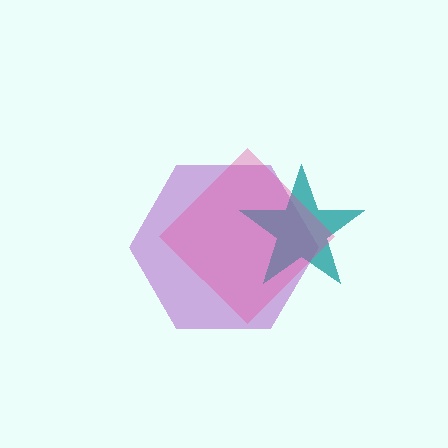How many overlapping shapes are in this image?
There are 3 overlapping shapes in the image.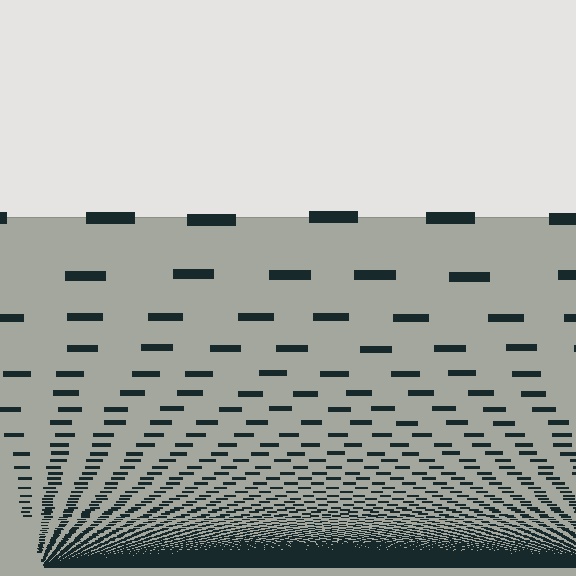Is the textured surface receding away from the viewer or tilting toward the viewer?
The surface appears to tilt toward the viewer. Texture elements get larger and sparser toward the top.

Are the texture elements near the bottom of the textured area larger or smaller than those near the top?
Smaller. The gradient is inverted — elements near the bottom are smaller and denser.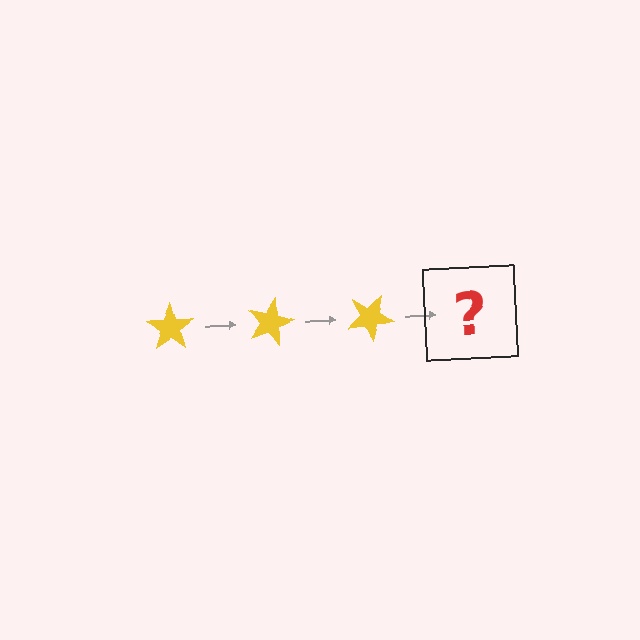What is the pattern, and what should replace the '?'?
The pattern is that the star rotates 15 degrees each step. The '?' should be a yellow star rotated 45 degrees.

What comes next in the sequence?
The next element should be a yellow star rotated 45 degrees.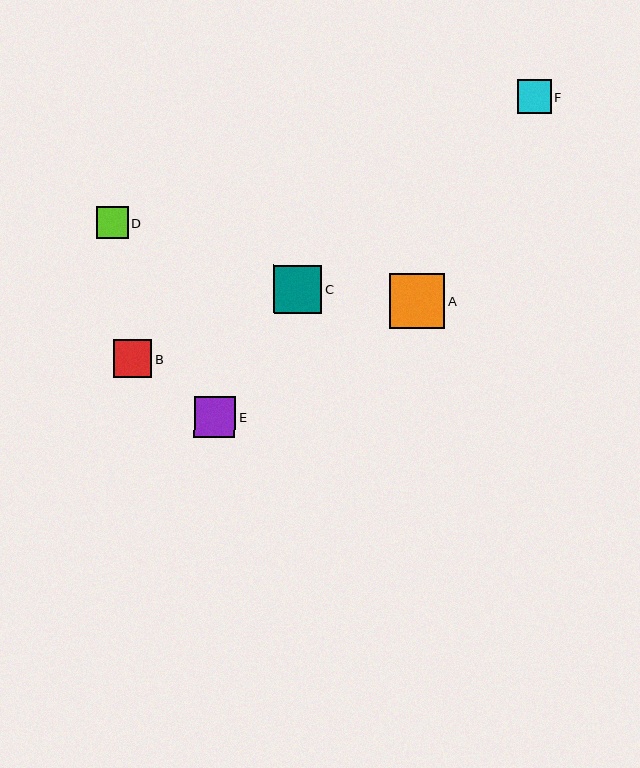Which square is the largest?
Square A is the largest with a size of approximately 56 pixels.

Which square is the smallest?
Square D is the smallest with a size of approximately 32 pixels.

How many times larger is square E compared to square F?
Square E is approximately 1.2 times the size of square F.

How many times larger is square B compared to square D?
Square B is approximately 1.2 times the size of square D.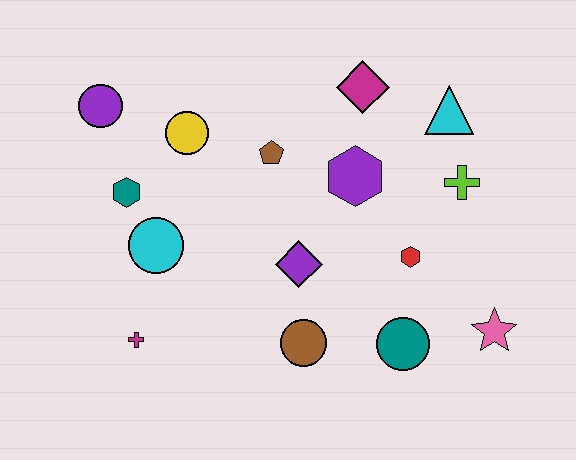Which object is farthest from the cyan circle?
The pink star is farthest from the cyan circle.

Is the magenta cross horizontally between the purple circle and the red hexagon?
Yes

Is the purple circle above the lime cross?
Yes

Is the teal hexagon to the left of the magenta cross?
Yes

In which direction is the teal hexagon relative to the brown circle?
The teal hexagon is to the left of the brown circle.